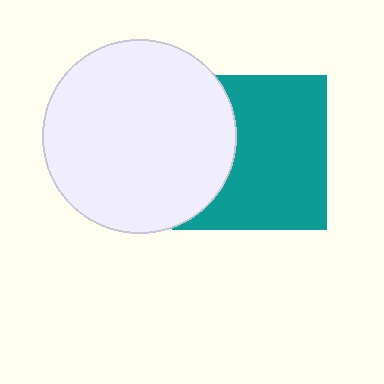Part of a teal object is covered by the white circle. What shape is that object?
It is a square.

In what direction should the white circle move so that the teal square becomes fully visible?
The white circle should move left. That is the shortest direction to clear the overlap and leave the teal square fully visible.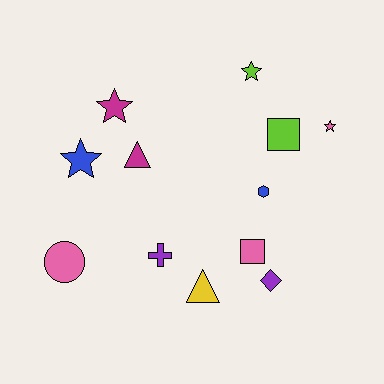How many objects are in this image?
There are 12 objects.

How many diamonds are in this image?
There is 1 diamond.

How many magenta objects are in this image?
There are 2 magenta objects.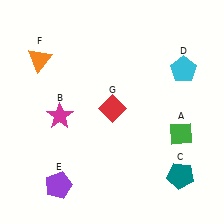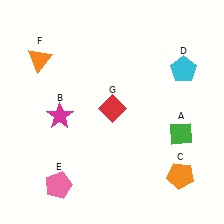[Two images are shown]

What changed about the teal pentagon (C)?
In Image 1, C is teal. In Image 2, it changed to orange.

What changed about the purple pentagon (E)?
In Image 1, E is purple. In Image 2, it changed to pink.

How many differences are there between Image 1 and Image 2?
There are 2 differences between the two images.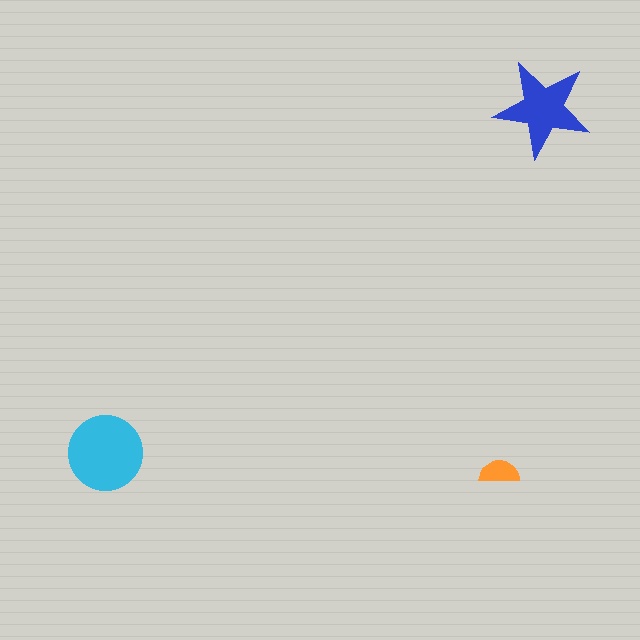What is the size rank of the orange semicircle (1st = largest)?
3rd.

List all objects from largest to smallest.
The cyan circle, the blue star, the orange semicircle.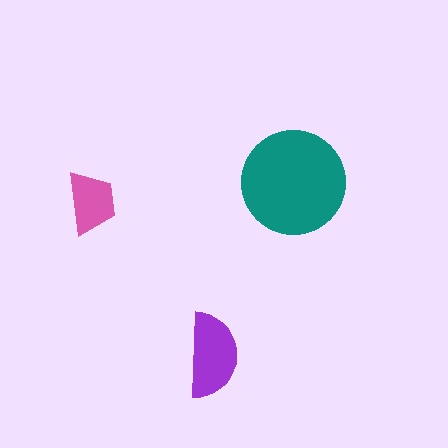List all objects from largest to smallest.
The teal circle, the purple semicircle, the pink trapezoid.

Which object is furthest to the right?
The teal circle is rightmost.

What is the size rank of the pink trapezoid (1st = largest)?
3rd.